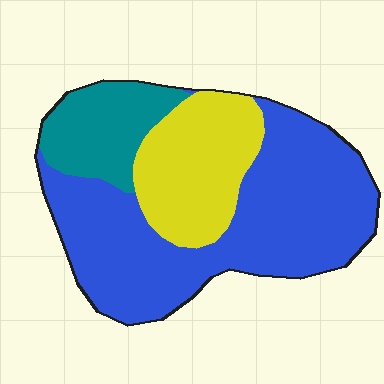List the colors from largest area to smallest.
From largest to smallest: blue, yellow, teal.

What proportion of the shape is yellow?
Yellow takes up about one quarter (1/4) of the shape.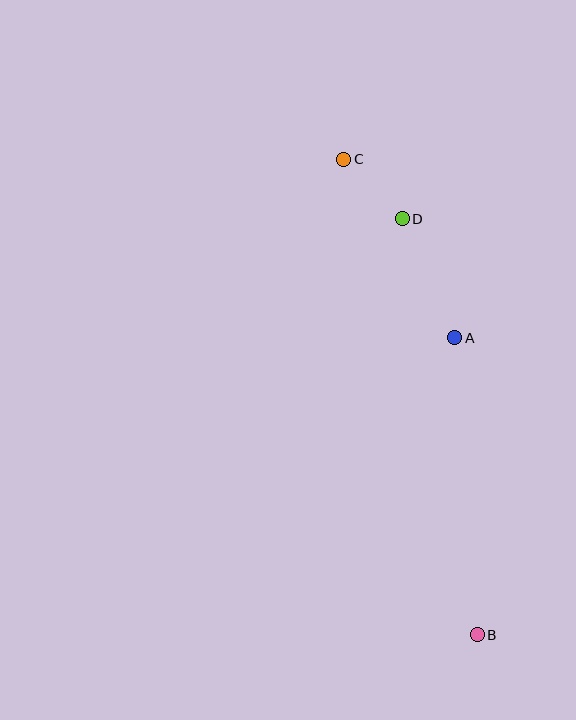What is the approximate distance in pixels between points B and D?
The distance between B and D is approximately 423 pixels.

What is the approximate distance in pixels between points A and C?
The distance between A and C is approximately 210 pixels.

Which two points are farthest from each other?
Points B and C are farthest from each other.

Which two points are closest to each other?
Points C and D are closest to each other.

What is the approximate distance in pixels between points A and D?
The distance between A and D is approximately 130 pixels.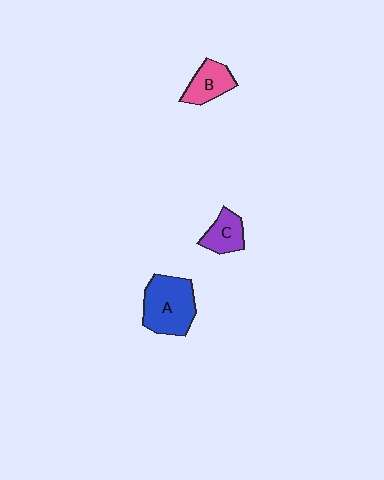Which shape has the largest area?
Shape A (blue).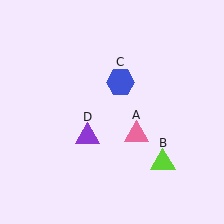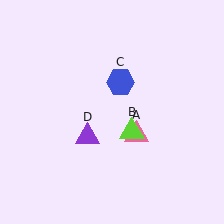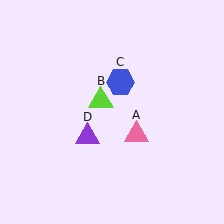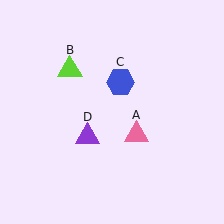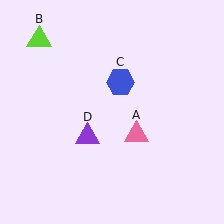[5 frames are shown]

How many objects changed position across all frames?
1 object changed position: lime triangle (object B).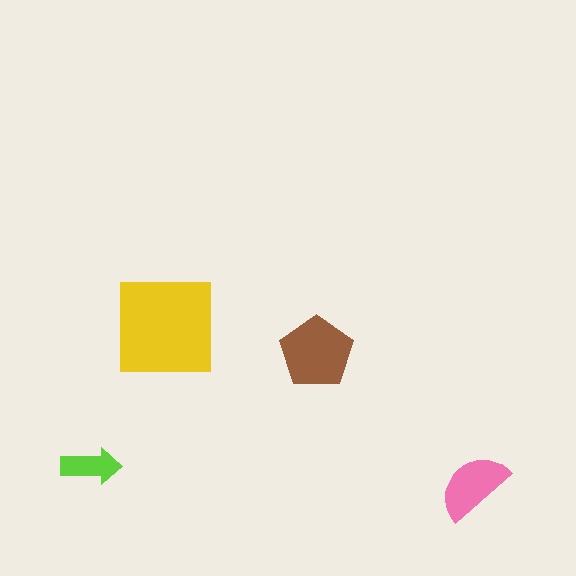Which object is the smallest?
The lime arrow.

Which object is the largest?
The yellow square.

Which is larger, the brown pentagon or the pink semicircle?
The brown pentagon.